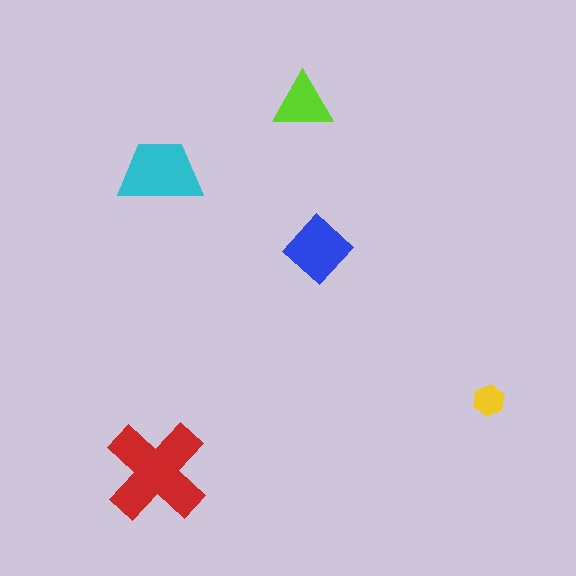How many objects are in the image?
There are 5 objects in the image.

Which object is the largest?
The red cross.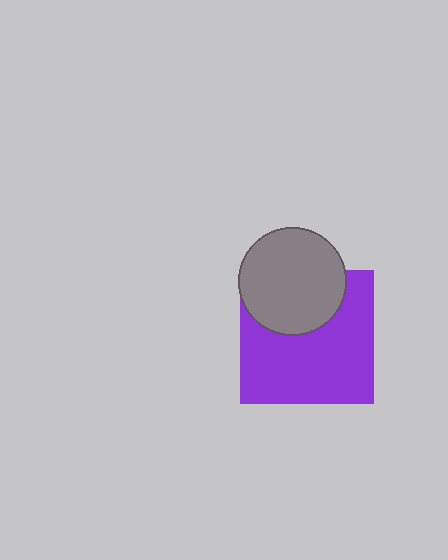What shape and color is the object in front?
The object in front is a gray circle.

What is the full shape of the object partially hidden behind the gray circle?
The partially hidden object is a purple square.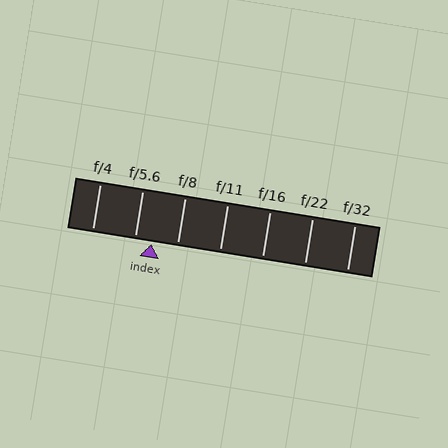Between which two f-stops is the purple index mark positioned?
The index mark is between f/5.6 and f/8.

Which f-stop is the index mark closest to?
The index mark is closest to f/5.6.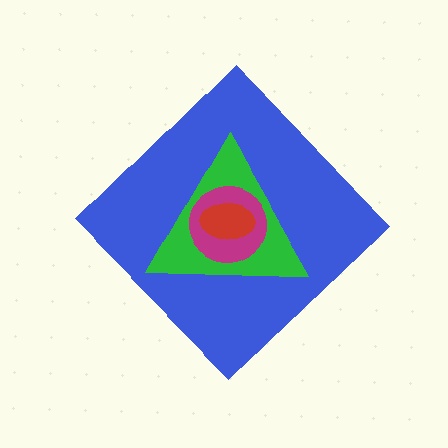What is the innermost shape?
The red ellipse.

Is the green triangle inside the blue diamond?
Yes.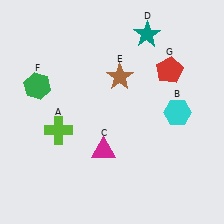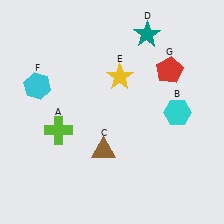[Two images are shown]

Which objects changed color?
C changed from magenta to brown. E changed from brown to yellow. F changed from green to cyan.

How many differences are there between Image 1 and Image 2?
There are 3 differences between the two images.